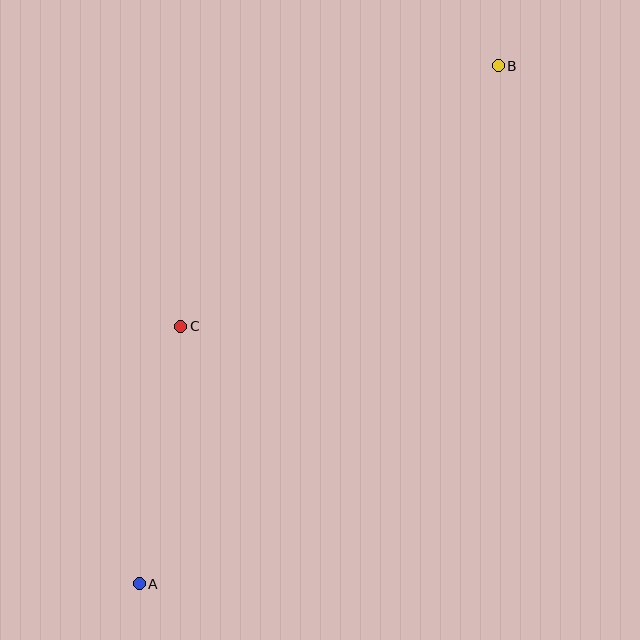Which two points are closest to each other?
Points A and C are closest to each other.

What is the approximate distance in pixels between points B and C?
The distance between B and C is approximately 411 pixels.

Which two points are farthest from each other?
Points A and B are farthest from each other.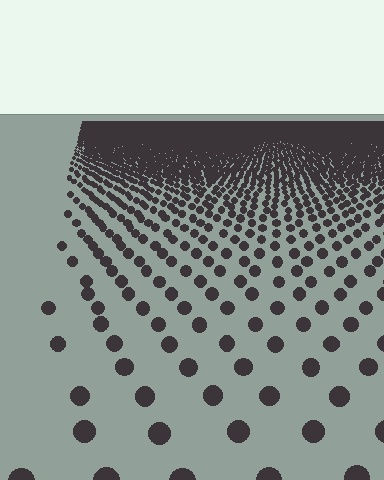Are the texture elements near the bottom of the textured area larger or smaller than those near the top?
Larger. Near the bottom, elements are closer to the viewer and appear at a bigger on-screen size.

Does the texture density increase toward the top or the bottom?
Density increases toward the top.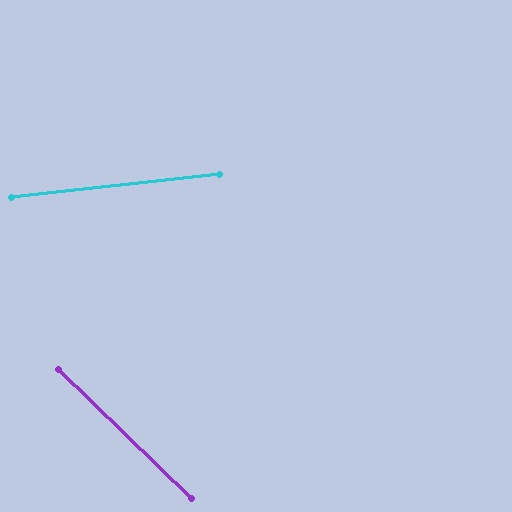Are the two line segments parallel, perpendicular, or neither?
Neither parallel nor perpendicular — they differ by about 51°.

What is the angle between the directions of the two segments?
Approximately 51 degrees.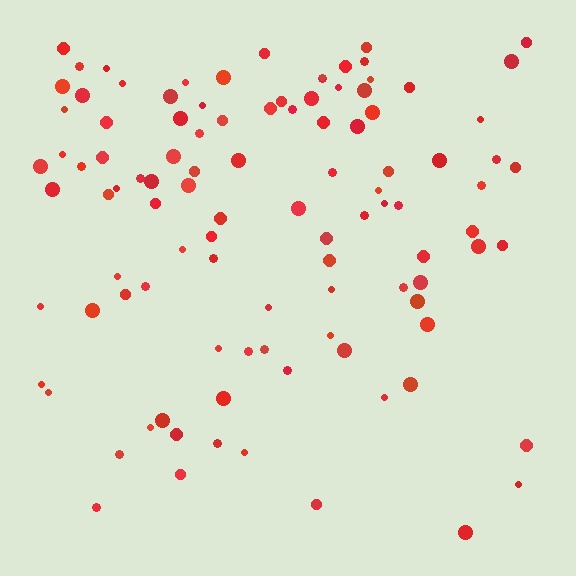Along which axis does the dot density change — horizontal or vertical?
Vertical.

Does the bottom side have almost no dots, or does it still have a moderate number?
Still a moderate number, just noticeably fewer than the top.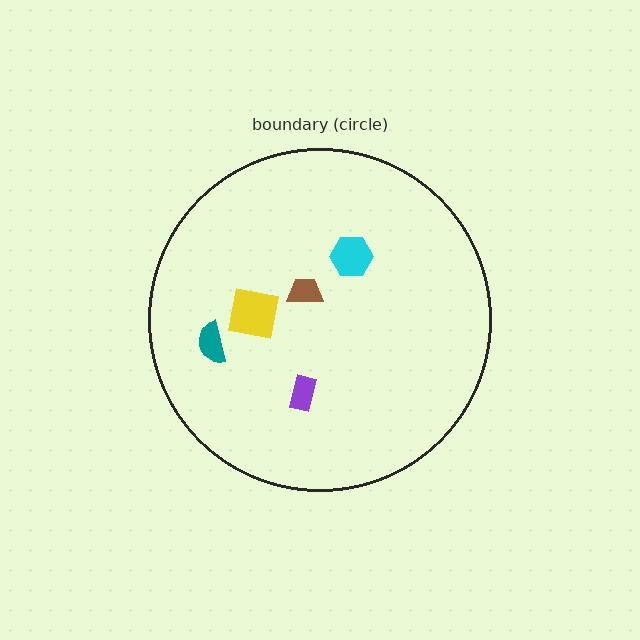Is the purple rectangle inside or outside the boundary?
Inside.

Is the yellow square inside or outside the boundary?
Inside.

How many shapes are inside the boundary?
5 inside, 0 outside.